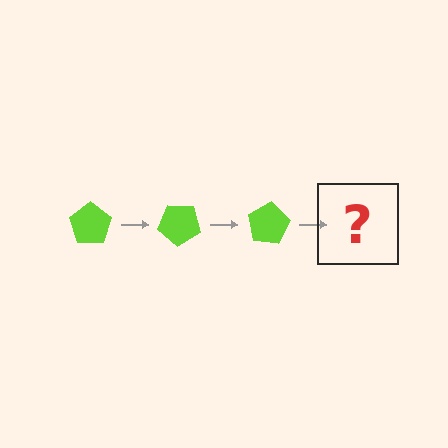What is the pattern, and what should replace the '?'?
The pattern is that the pentagon rotates 40 degrees each step. The '?' should be a lime pentagon rotated 120 degrees.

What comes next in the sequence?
The next element should be a lime pentagon rotated 120 degrees.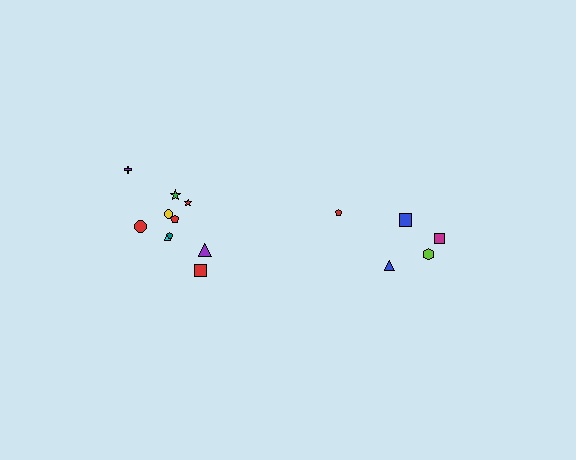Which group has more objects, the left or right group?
The left group.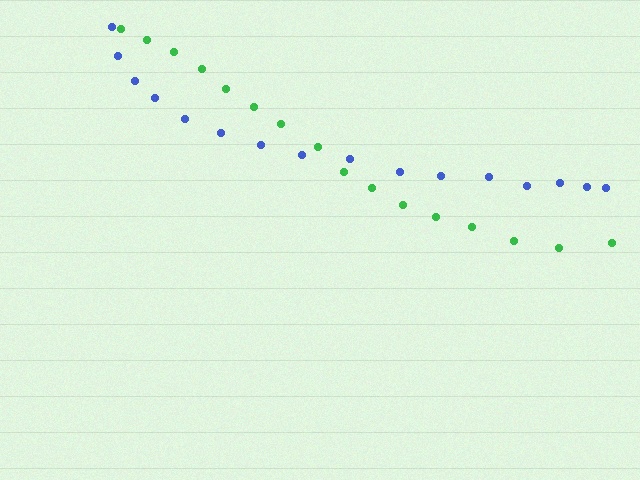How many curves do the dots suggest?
There are 2 distinct paths.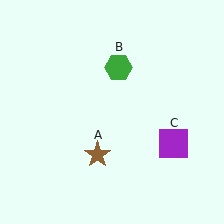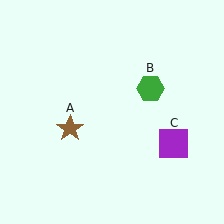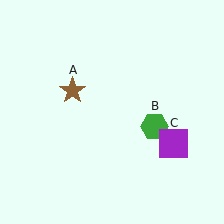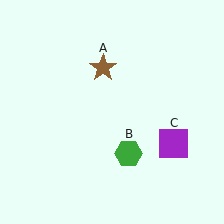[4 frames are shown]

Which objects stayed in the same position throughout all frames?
Purple square (object C) remained stationary.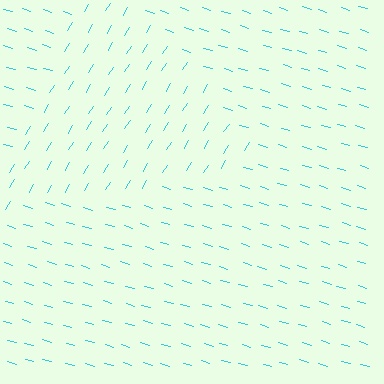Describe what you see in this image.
The image is filled with small cyan line segments. A triangle region in the image has lines oriented differently from the surrounding lines, creating a visible texture boundary.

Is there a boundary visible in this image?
Yes, there is a texture boundary formed by a change in line orientation.